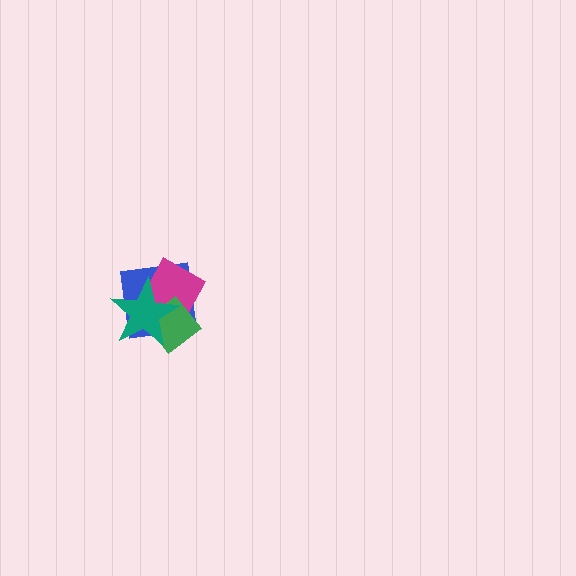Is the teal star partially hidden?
No, no other shape covers it.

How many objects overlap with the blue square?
3 objects overlap with the blue square.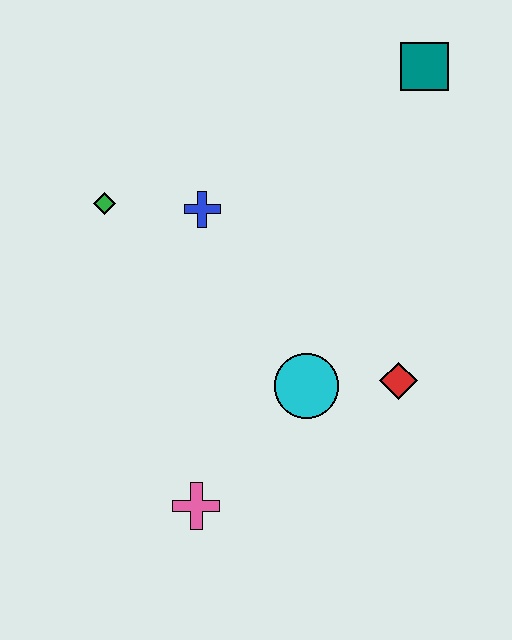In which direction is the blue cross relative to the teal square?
The blue cross is to the left of the teal square.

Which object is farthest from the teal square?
The pink cross is farthest from the teal square.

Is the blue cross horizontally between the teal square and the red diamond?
No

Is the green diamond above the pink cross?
Yes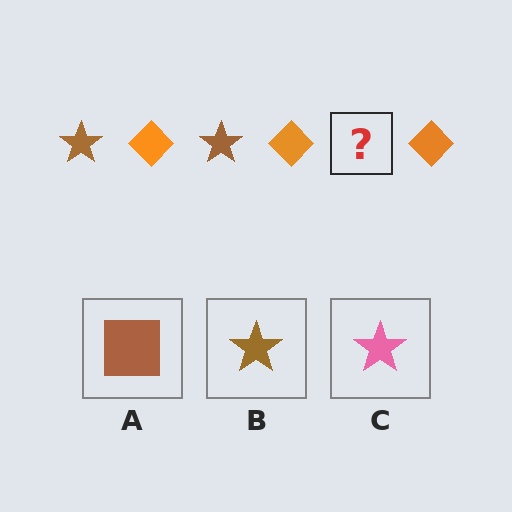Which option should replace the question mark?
Option B.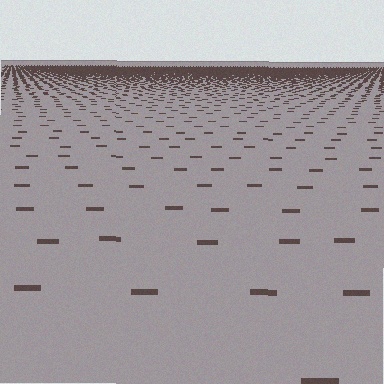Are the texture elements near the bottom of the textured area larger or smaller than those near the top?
Larger. Near the bottom, elements are closer to the viewer and appear at a bigger on-screen size.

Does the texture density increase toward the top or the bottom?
Density increases toward the top.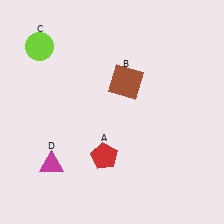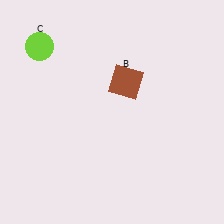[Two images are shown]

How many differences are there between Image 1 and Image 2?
There are 2 differences between the two images.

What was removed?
The magenta triangle (D), the red pentagon (A) were removed in Image 2.